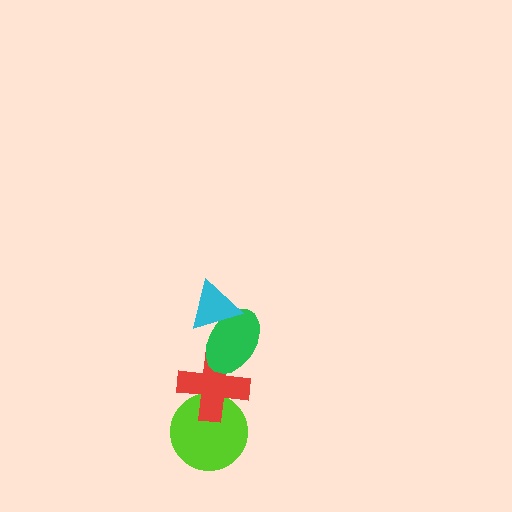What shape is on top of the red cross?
The green ellipse is on top of the red cross.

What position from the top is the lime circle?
The lime circle is 4th from the top.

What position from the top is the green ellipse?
The green ellipse is 2nd from the top.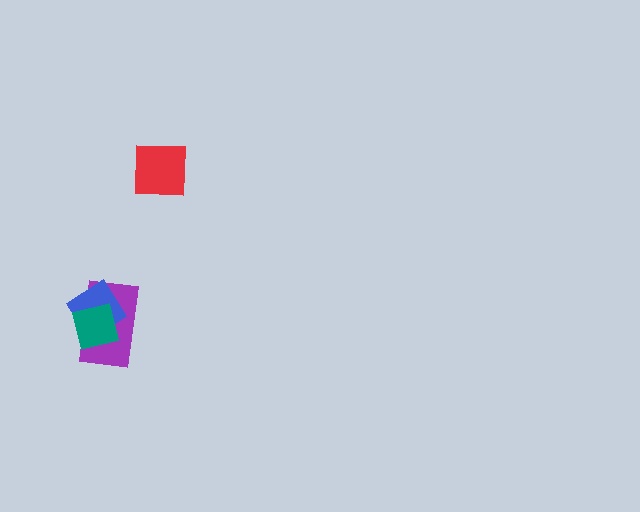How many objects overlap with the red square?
0 objects overlap with the red square.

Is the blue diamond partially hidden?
Yes, it is partially covered by another shape.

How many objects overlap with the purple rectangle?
2 objects overlap with the purple rectangle.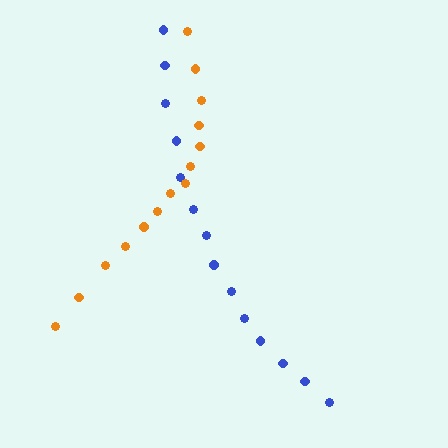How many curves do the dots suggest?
There are 2 distinct paths.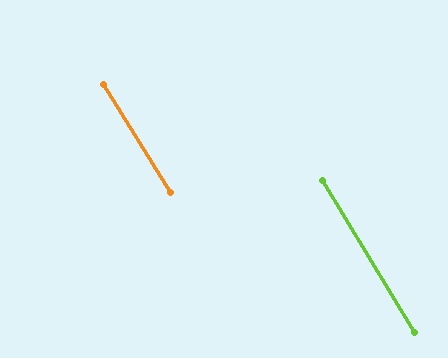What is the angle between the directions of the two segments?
Approximately 1 degree.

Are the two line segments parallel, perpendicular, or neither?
Parallel — their directions differ by only 0.7°.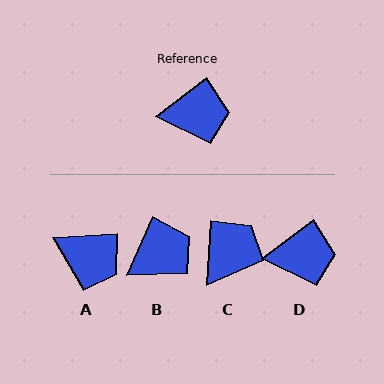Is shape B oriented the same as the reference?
No, it is off by about 28 degrees.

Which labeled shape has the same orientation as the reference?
D.